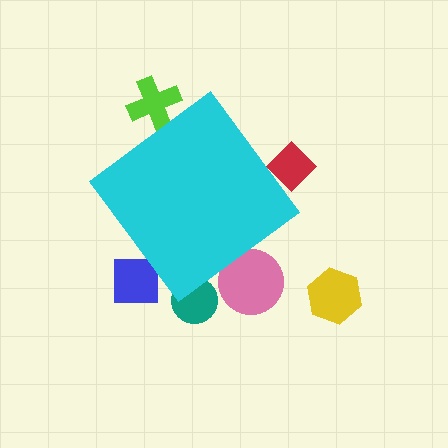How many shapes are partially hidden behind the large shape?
5 shapes are partially hidden.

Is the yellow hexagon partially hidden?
No, the yellow hexagon is fully visible.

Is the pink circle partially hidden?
Yes, the pink circle is partially hidden behind the cyan diamond.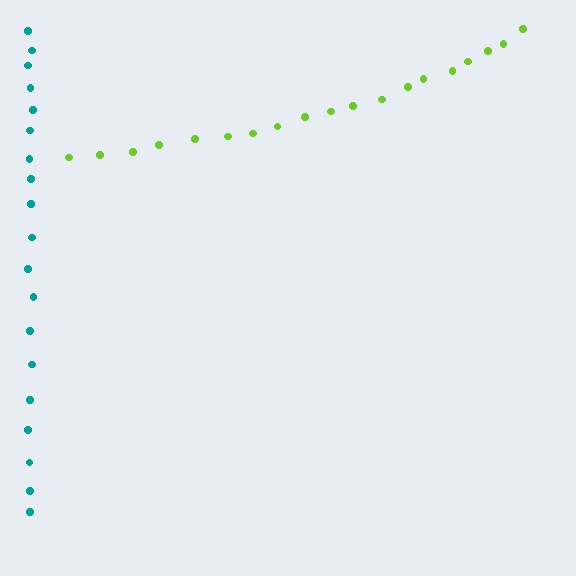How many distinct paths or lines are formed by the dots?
There are 2 distinct paths.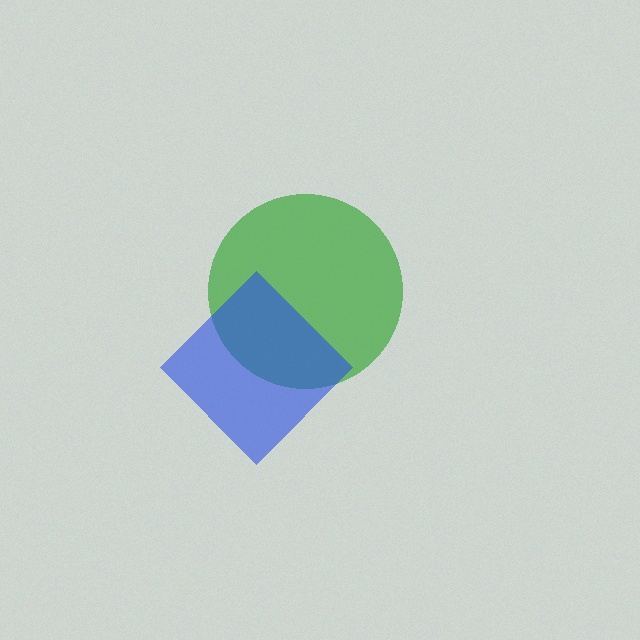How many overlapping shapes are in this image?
There are 2 overlapping shapes in the image.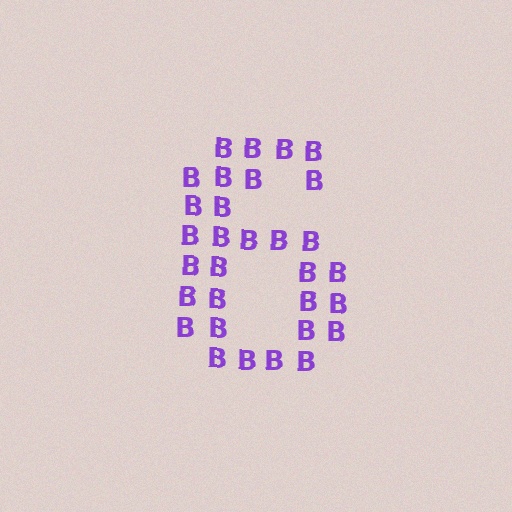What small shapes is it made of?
It is made of small letter B's.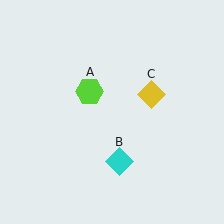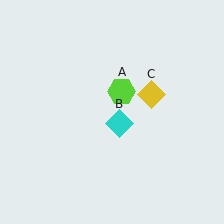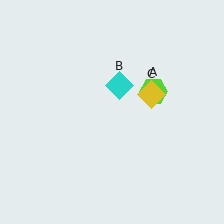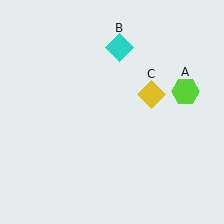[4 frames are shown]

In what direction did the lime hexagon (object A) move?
The lime hexagon (object A) moved right.